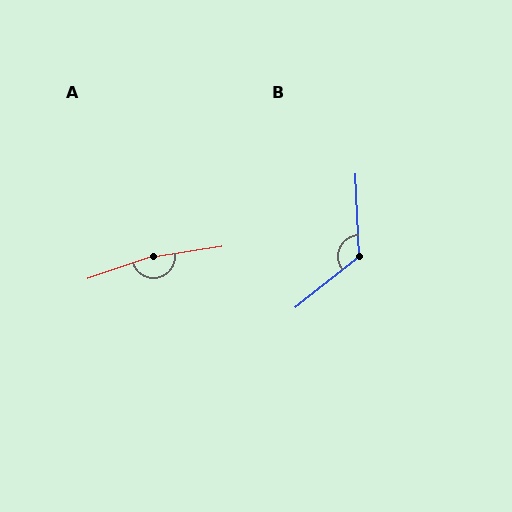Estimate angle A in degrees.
Approximately 170 degrees.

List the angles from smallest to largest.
B (126°), A (170°).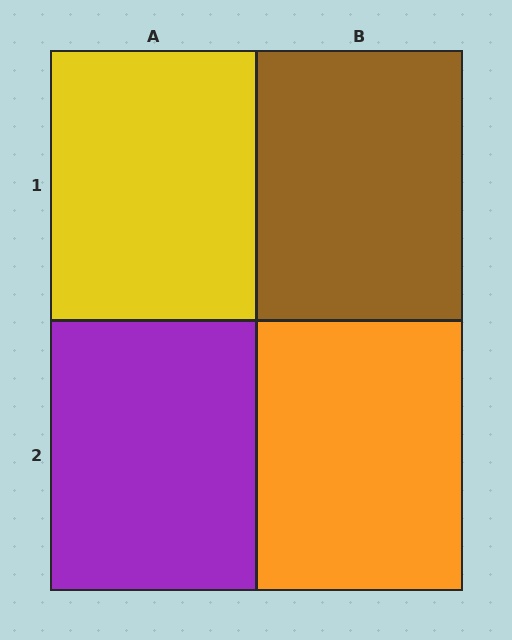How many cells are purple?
1 cell is purple.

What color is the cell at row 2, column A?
Purple.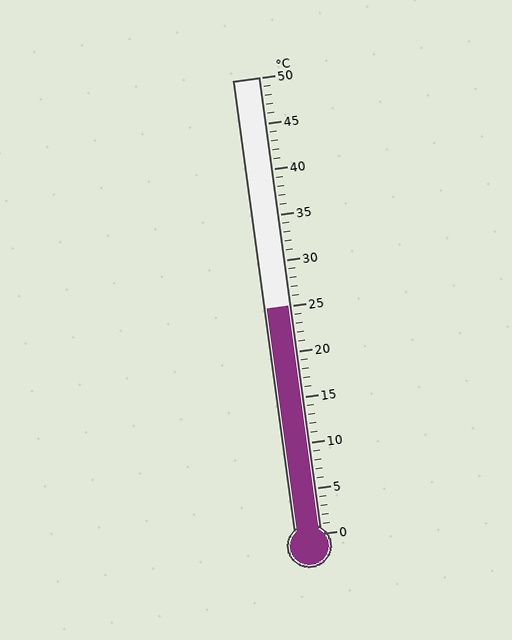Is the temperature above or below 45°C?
The temperature is below 45°C.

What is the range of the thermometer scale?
The thermometer scale ranges from 0°C to 50°C.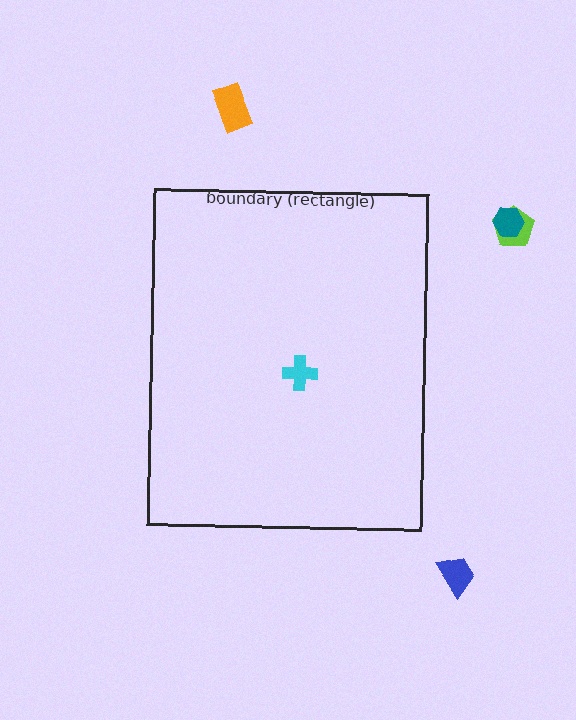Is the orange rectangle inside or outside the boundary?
Outside.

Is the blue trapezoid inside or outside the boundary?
Outside.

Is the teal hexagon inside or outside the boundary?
Outside.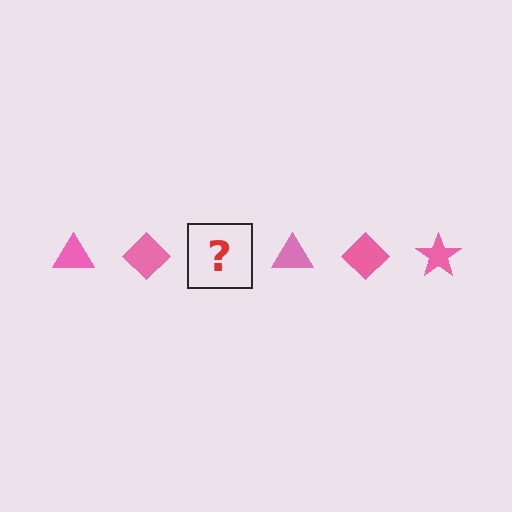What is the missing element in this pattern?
The missing element is a pink star.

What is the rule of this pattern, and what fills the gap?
The rule is that the pattern cycles through triangle, diamond, star shapes in pink. The gap should be filled with a pink star.